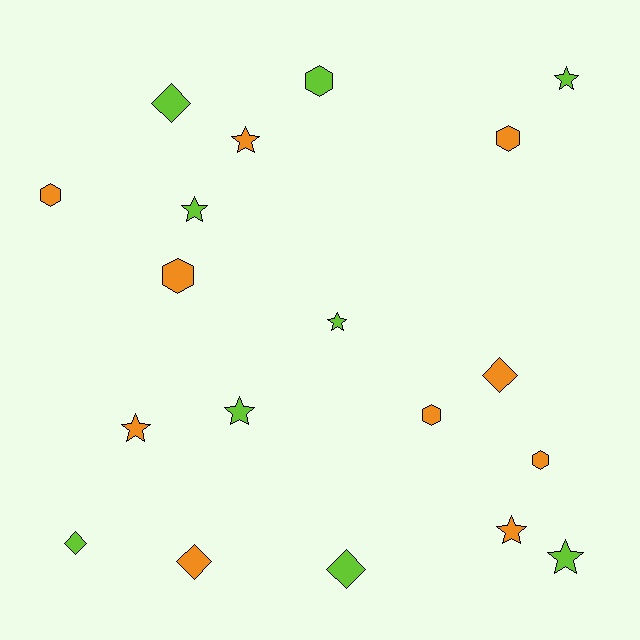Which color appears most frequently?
Orange, with 10 objects.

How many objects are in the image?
There are 19 objects.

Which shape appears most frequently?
Star, with 8 objects.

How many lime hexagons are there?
There is 1 lime hexagon.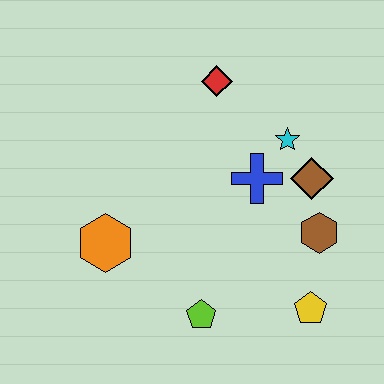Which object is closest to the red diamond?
The cyan star is closest to the red diamond.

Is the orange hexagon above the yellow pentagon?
Yes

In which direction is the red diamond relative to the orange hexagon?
The red diamond is above the orange hexagon.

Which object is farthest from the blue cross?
The orange hexagon is farthest from the blue cross.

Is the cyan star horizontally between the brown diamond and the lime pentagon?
Yes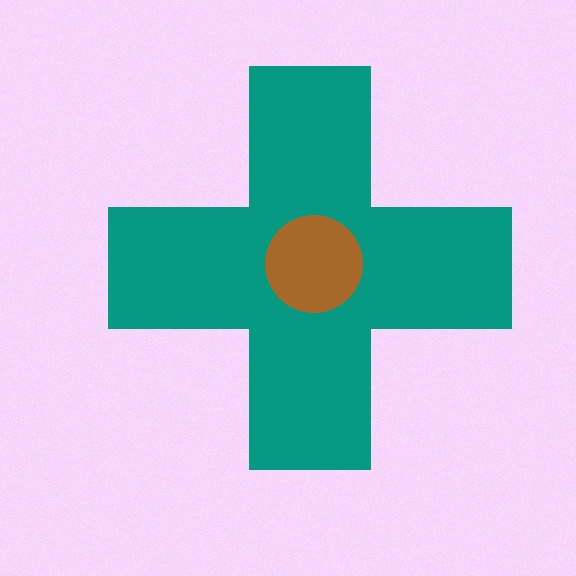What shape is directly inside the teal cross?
The brown circle.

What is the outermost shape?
The teal cross.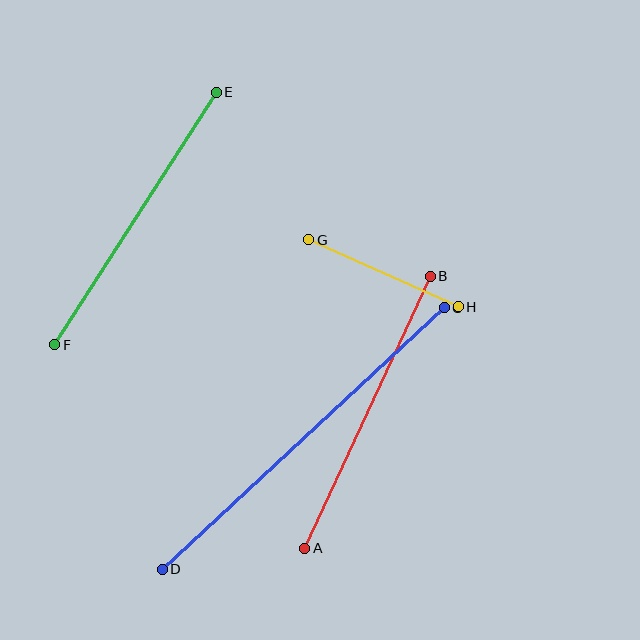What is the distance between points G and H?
The distance is approximately 164 pixels.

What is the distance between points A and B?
The distance is approximately 300 pixels.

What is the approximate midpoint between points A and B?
The midpoint is at approximately (367, 412) pixels.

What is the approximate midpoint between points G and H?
The midpoint is at approximately (384, 273) pixels.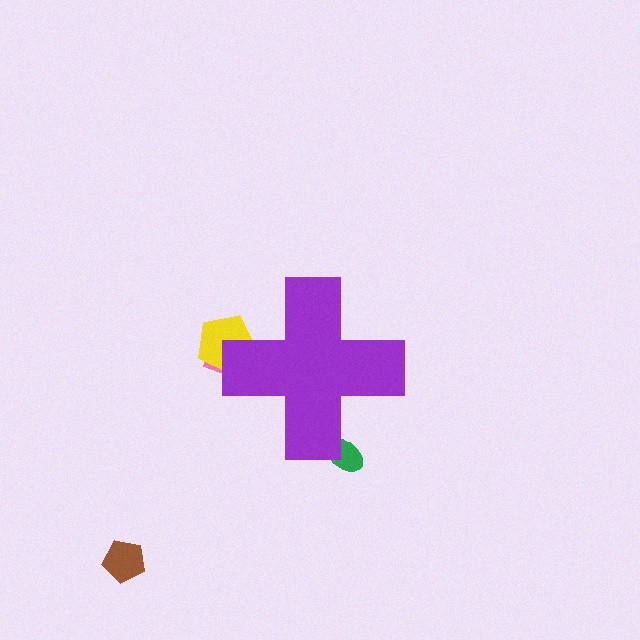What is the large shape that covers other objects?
A purple cross.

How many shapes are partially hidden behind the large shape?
3 shapes are partially hidden.